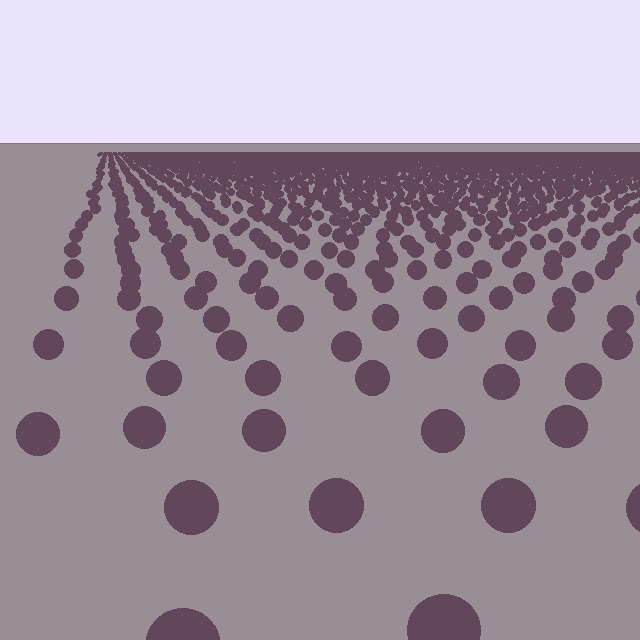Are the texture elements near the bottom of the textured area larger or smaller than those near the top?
Larger. Near the bottom, elements are closer to the viewer and appear at a bigger on-screen size.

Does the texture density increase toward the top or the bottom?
Density increases toward the top.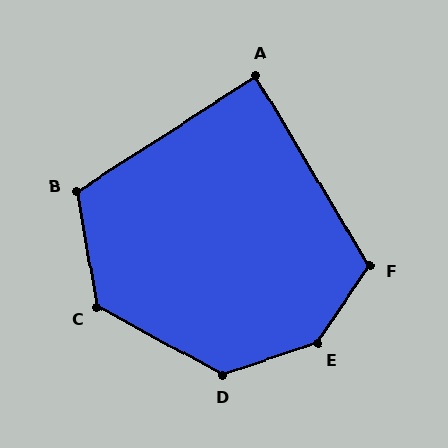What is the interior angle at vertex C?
Approximately 129 degrees (obtuse).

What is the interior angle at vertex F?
Approximately 115 degrees (obtuse).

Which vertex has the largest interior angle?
E, at approximately 143 degrees.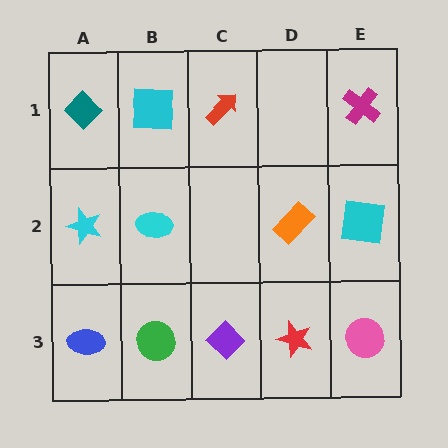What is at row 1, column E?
A magenta cross.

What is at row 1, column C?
A red arrow.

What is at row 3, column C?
A purple diamond.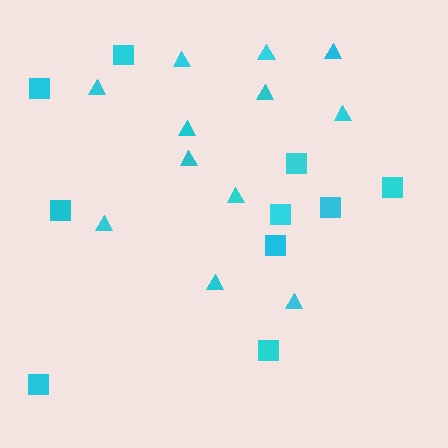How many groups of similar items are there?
There are 2 groups: one group of squares (10) and one group of triangles (12).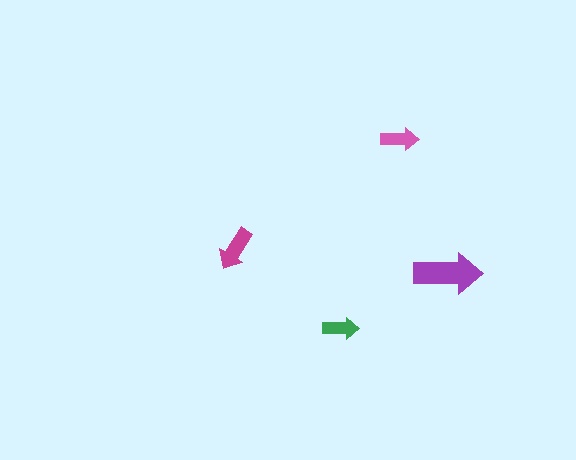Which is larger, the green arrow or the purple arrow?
The purple one.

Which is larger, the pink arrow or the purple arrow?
The purple one.